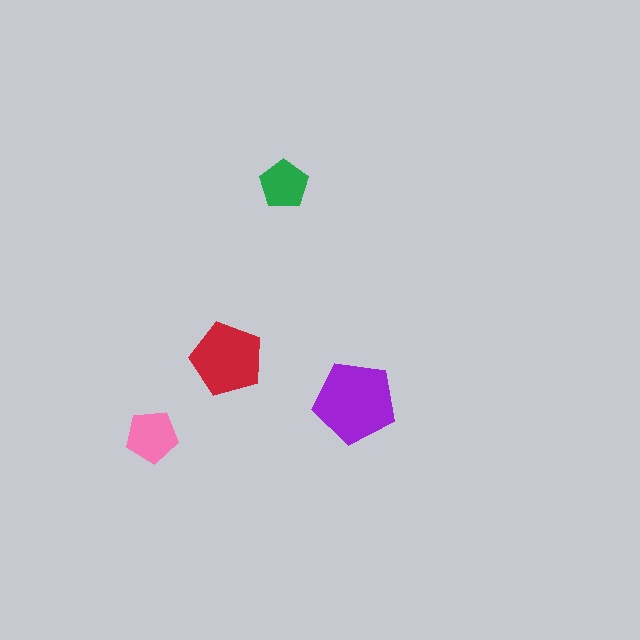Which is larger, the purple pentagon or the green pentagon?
The purple one.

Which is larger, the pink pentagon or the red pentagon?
The red one.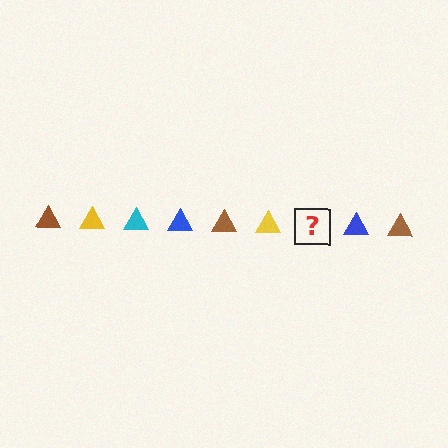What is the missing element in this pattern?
The missing element is a cyan triangle.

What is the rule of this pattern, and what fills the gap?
The rule is that the pattern cycles through brown, yellow, cyan, blue triangles. The gap should be filled with a cyan triangle.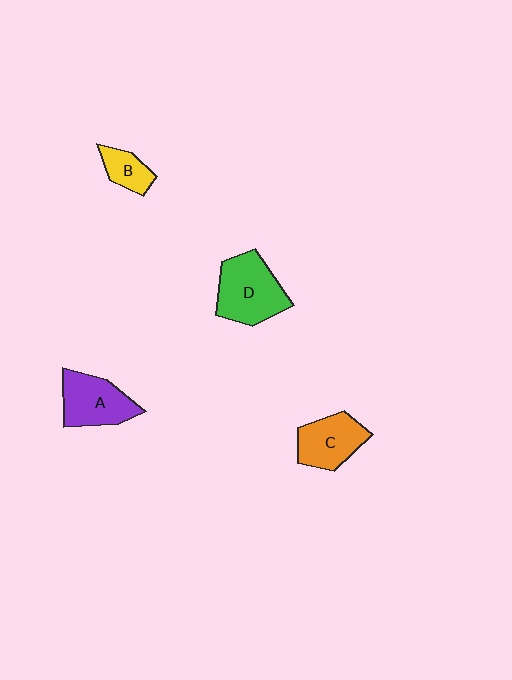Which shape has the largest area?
Shape D (green).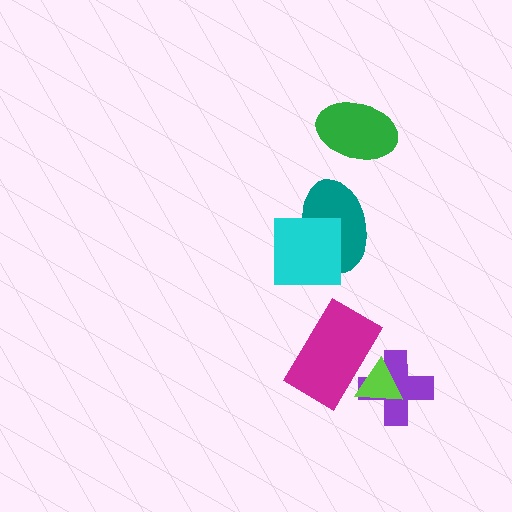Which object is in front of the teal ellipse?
The cyan square is in front of the teal ellipse.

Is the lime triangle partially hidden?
Yes, it is partially covered by another shape.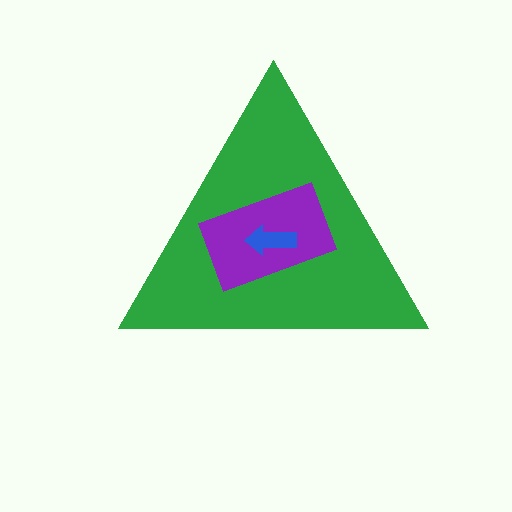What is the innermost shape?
The blue arrow.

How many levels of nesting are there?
3.